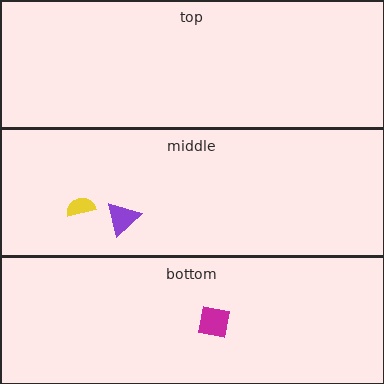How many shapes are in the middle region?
2.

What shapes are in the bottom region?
The magenta square.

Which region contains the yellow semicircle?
The middle region.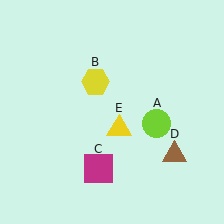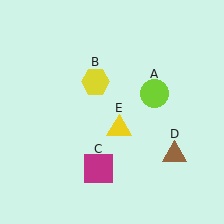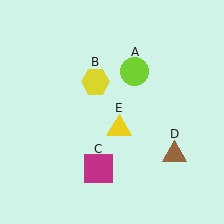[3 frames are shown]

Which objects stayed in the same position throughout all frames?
Yellow hexagon (object B) and magenta square (object C) and brown triangle (object D) and yellow triangle (object E) remained stationary.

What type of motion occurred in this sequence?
The lime circle (object A) rotated counterclockwise around the center of the scene.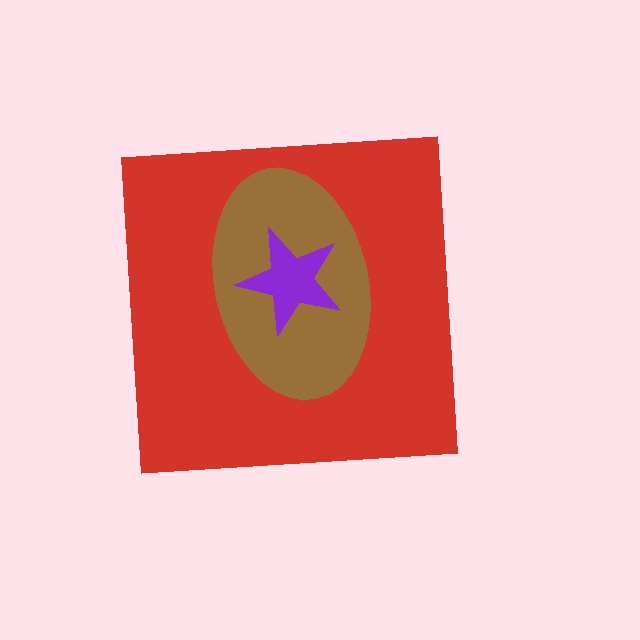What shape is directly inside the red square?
The brown ellipse.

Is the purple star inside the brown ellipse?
Yes.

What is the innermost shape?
The purple star.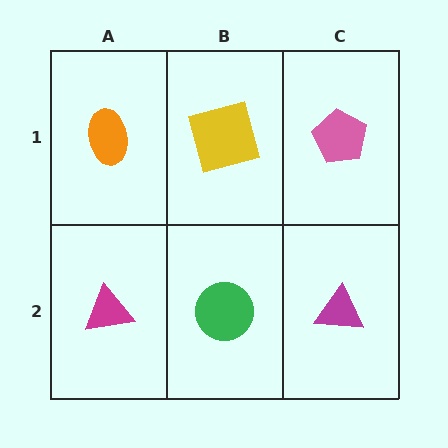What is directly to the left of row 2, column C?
A green circle.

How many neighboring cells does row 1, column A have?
2.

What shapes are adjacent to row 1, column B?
A green circle (row 2, column B), an orange ellipse (row 1, column A), a pink pentagon (row 1, column C).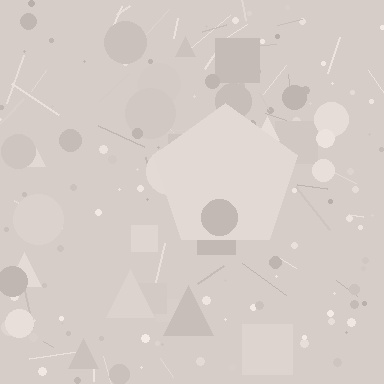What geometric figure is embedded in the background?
A pentagon is embedded in the background.